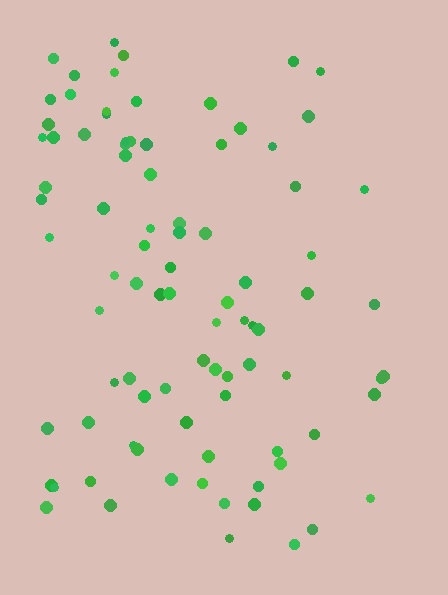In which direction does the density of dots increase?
From right to left, with the left side densest.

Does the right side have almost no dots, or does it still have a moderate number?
Still a moderate number, just noticeably fewer than the left.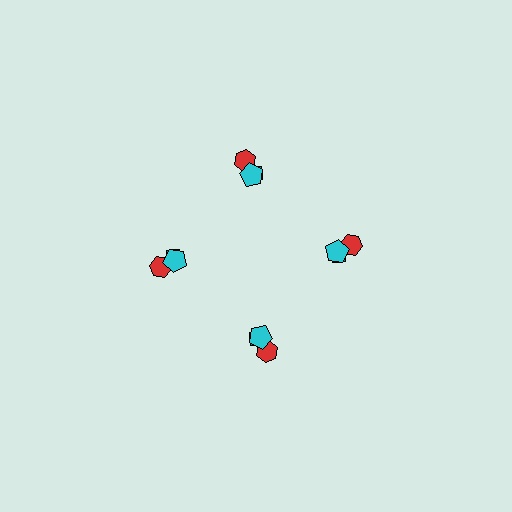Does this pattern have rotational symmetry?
Yes, this pattern has 4-fold rotational symmetry. It looks the same after rotating 90 degrees around the center.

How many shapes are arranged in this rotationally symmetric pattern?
There are 12 shapes, arranged in 4 groups of 3.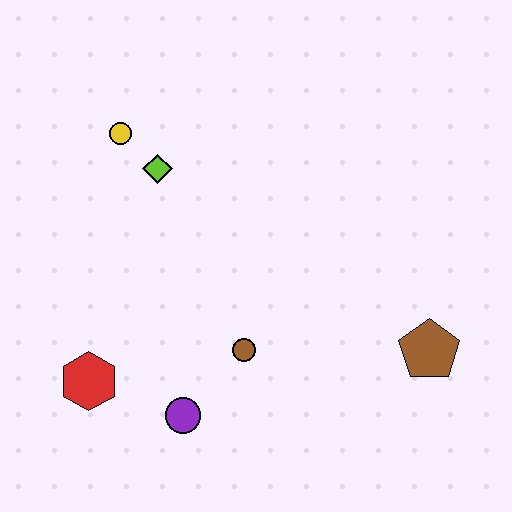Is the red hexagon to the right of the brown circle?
No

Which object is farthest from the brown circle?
The yellow circle is farthest from the brown circle.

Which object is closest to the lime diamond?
The yellow circle is closest to the lime diamond.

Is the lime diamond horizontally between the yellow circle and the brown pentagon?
Yes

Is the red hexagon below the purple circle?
No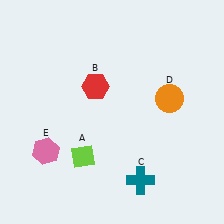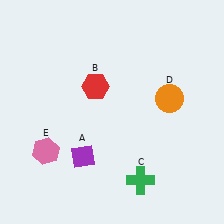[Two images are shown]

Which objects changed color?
A changed from lime to purple. C changed from teal to green.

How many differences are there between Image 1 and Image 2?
There are 2 differences between the two images.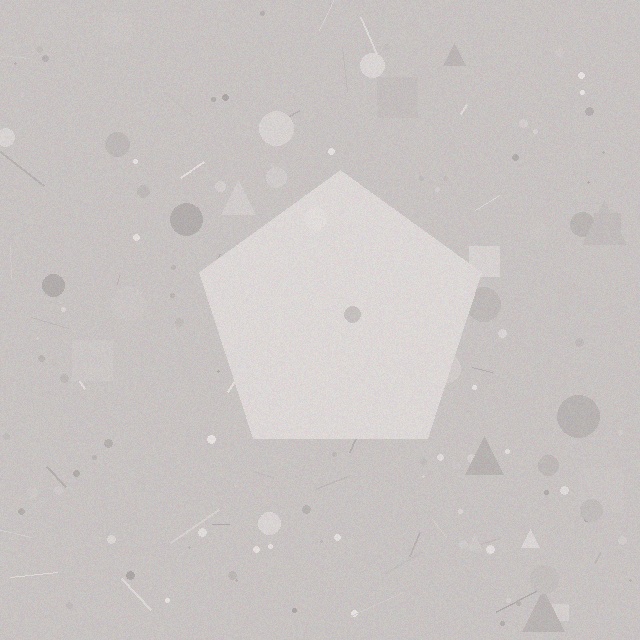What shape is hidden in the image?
A pentagon is hidden in the image.